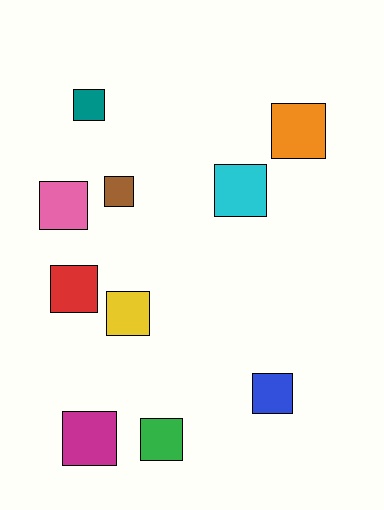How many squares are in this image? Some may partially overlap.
There are 10 squares.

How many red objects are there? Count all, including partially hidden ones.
There is 1 red object.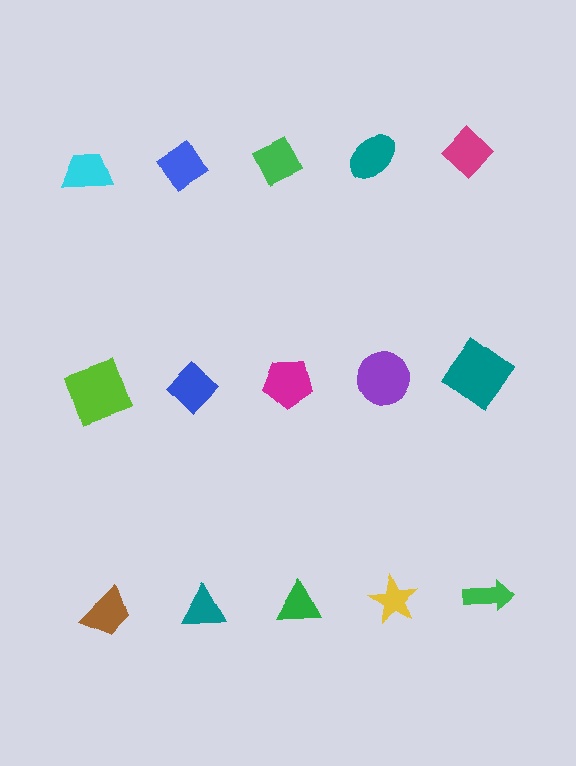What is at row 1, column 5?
A magenta diamond.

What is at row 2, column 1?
A lime square.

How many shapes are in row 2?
5 shapes.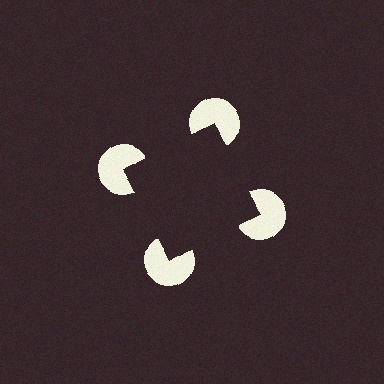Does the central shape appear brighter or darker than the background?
It typically appears slightly darker than the background, even though no actual brightness change is drawn.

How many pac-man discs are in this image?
There are 4 — one at each vertex of the illusory square.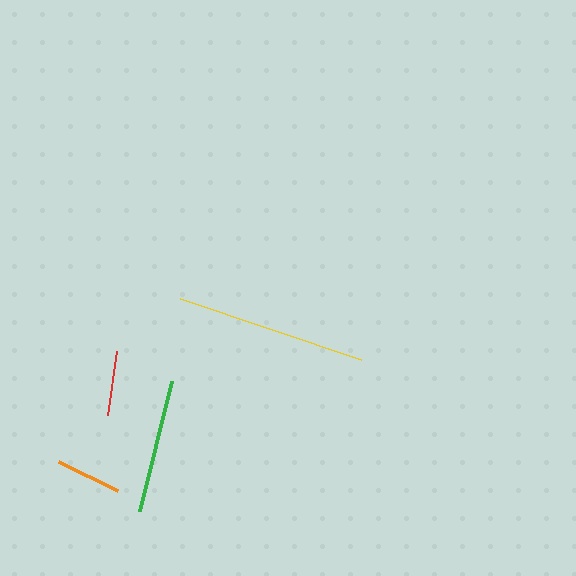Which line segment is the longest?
The yellow line is the longest at approximately 191 pixels.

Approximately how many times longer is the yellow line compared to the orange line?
The yellow line is approximately 2.9 times the length of the orange line.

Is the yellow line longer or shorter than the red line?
The yellow line is longer than the red line.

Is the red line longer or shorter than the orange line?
The orange line is longer than the red line.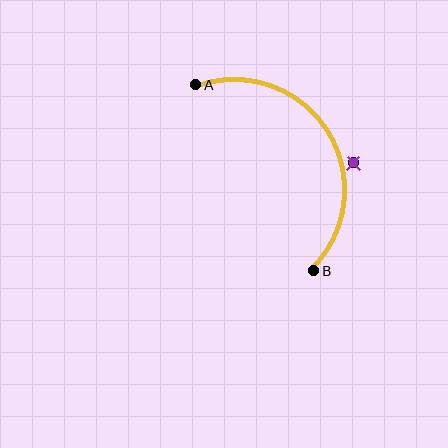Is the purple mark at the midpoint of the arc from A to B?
No — the purple mark does not lie on the arc at all. It sits slightly outside the curve.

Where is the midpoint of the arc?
The arc midpoint is the point on the curve farthest from the straight line joining A and B. It sits to the right of that line.